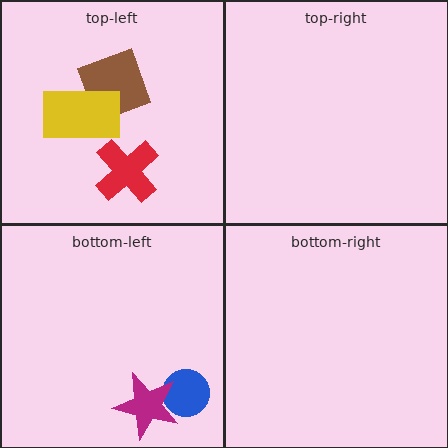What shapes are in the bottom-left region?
The blue circle, the magenta star.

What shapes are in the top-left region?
The brown square, the yellow rectangle, the red cross.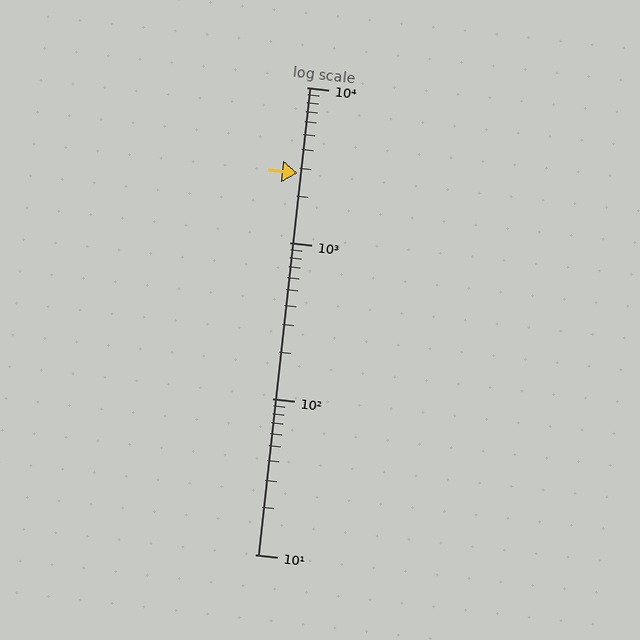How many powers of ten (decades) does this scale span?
The scale spans 3 decades, from 10 to 10000.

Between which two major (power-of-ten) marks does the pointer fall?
The pointer is between 1000 and 10000.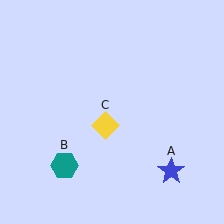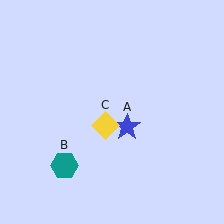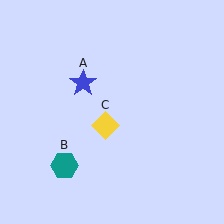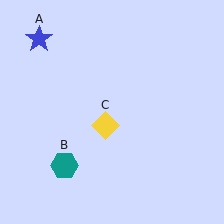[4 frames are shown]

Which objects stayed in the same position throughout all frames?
Teal hexagon (object B) and yellow diamond (object C) remained stationary.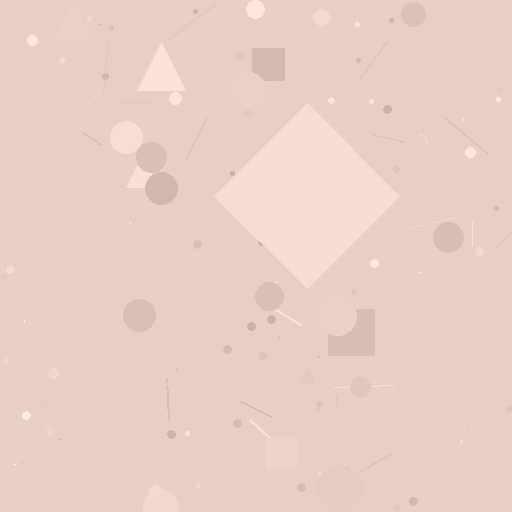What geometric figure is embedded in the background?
A diamond is embedded in the background.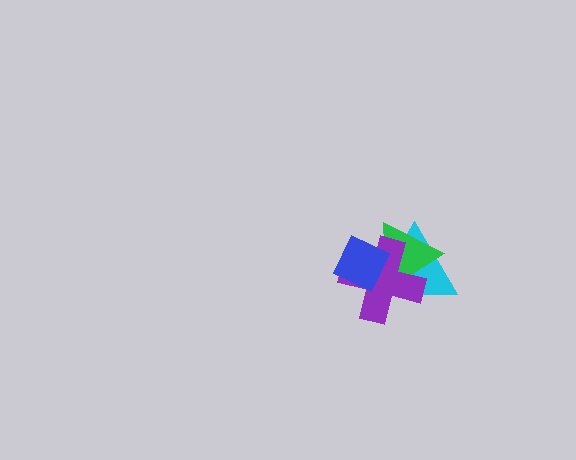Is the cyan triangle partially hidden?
Yes, it is partially covered by another shape.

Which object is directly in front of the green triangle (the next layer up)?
The purple cross is directly in front of the green triangle.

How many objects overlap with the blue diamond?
3 objects overlap with the blue diamond.